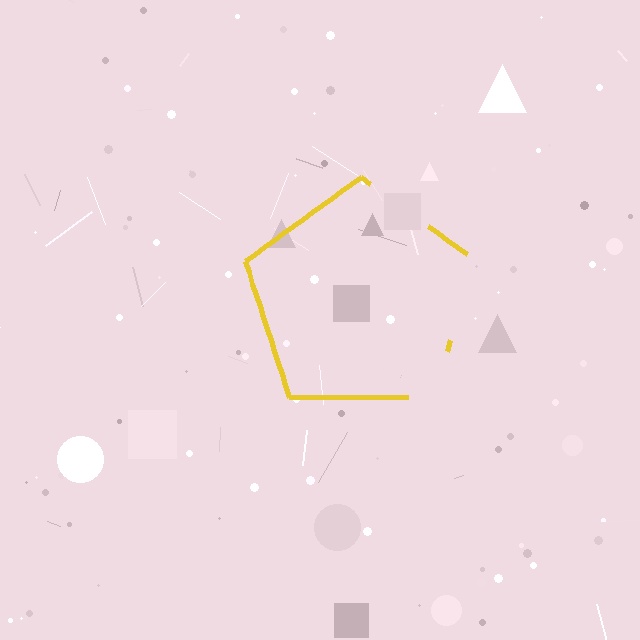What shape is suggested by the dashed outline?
The dashed outline suggests a pentagon.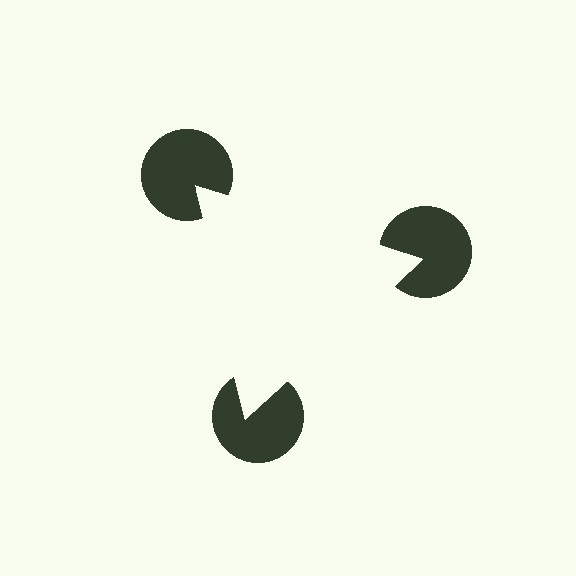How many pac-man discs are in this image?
There are 3 — one at each vertex of the illusory triangle.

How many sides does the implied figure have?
3 sides.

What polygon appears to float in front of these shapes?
An illusory triangle — its edges are inferred from the aligned wedge cuts in the pac-man discs, not physically drawn.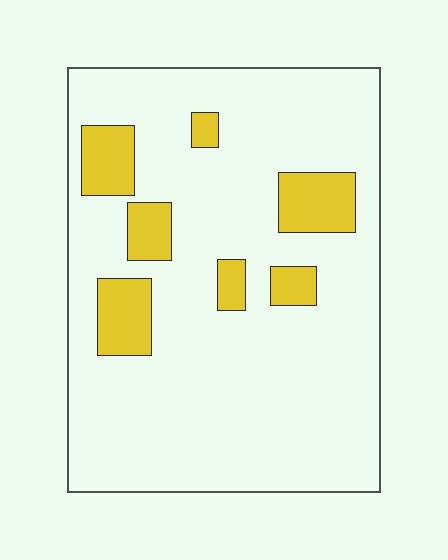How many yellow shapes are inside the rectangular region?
7.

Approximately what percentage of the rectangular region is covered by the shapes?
Approximately 15%.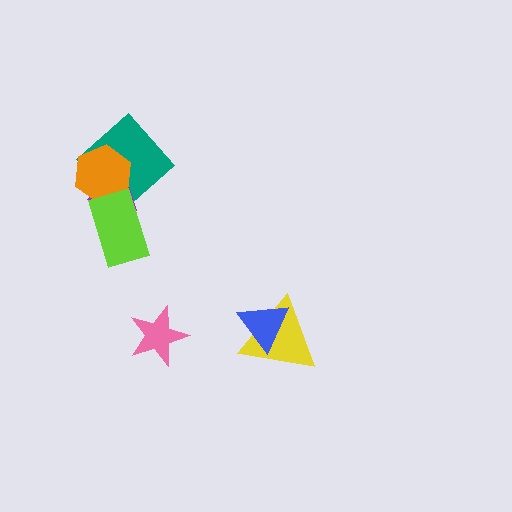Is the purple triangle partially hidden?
Yes, it is partially covered by another shape.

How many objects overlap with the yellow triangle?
1 object overlaps with the yellow triangle.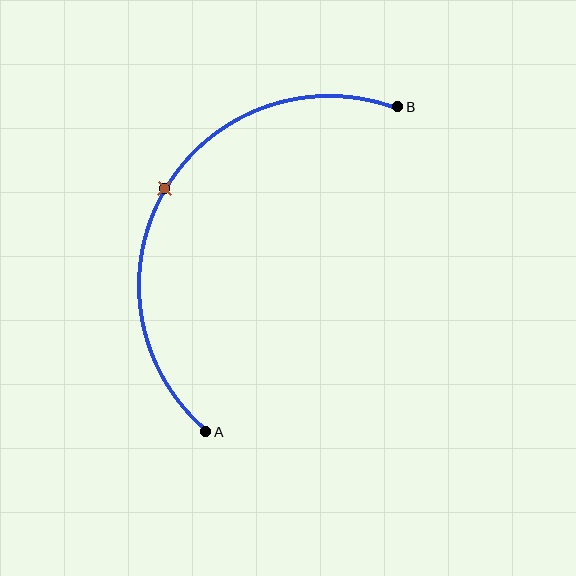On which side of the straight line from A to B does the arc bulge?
The arc bulges to the left of the straight line connecting A and B.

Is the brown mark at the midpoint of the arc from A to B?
Yes. The brown mark lies on the arc at equal arc-length from both A and B — it is the arc midpoint.